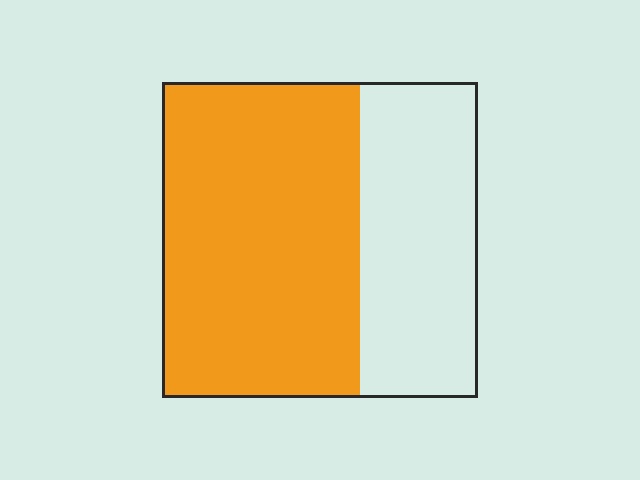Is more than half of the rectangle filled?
Yes.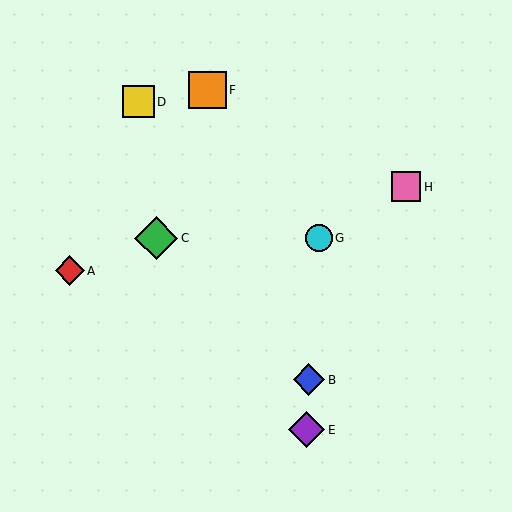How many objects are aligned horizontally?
2 objects (C, G) are aligned horizontally.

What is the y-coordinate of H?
Object H is at y≈187.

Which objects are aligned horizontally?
Objects C, G are aligned horizontally.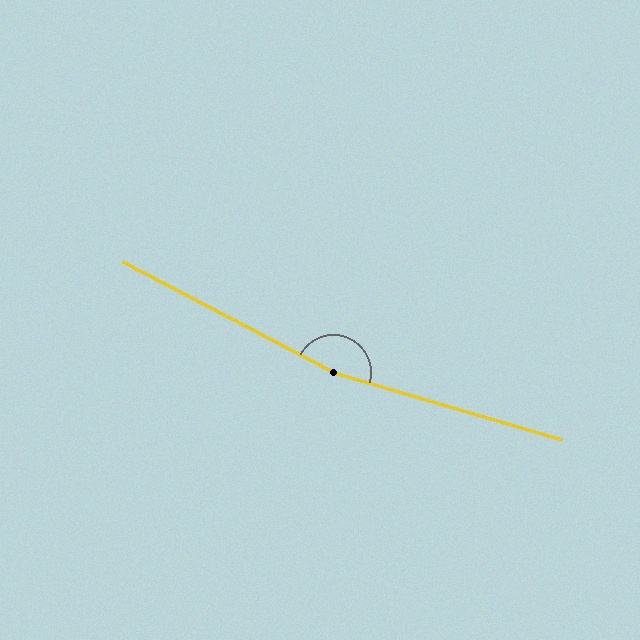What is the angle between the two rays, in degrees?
Approximately 169 degrees.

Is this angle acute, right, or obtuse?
It is obtuse.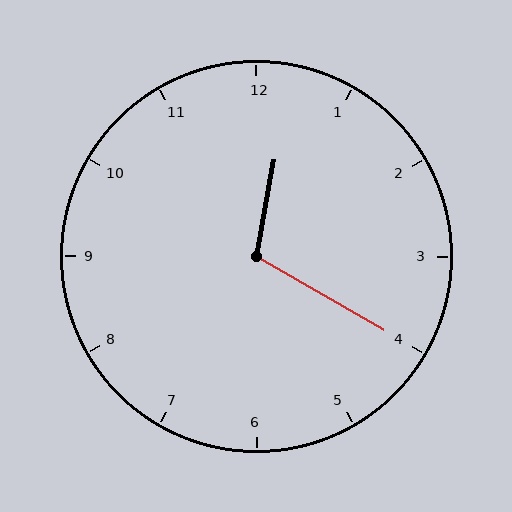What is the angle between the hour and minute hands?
Approximately 110 degrees.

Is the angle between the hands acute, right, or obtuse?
It is obtuse.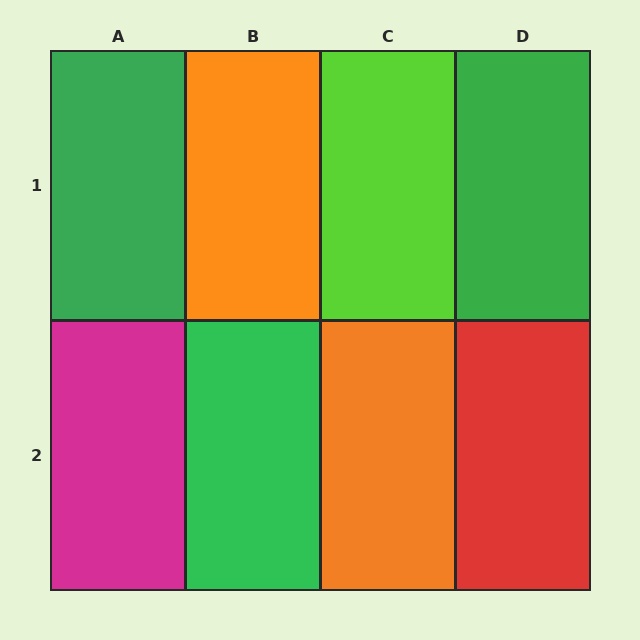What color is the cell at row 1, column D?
Green.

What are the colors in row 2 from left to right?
Magenta, green, orange, red.